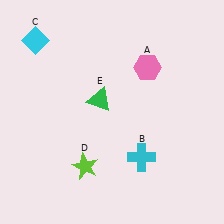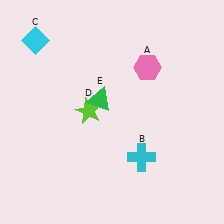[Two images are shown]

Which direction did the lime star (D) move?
The lime star (D) moved up.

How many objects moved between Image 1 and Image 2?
1 object moved between the two images.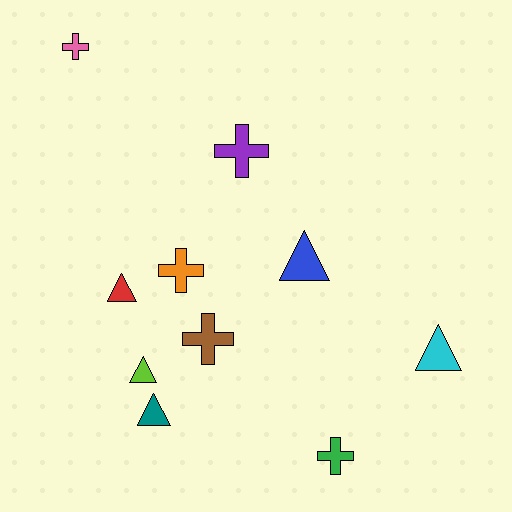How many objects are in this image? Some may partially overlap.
There are 10 objects.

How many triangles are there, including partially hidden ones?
There are 5 triangles.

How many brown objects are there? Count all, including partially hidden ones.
There is 1 brown object.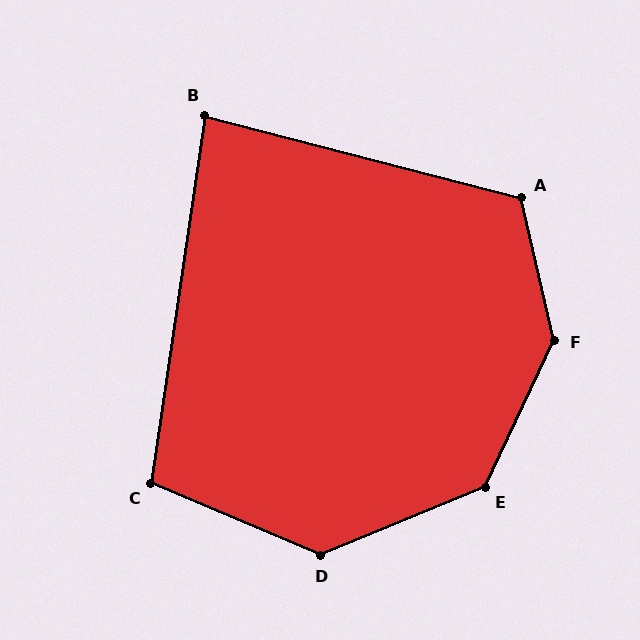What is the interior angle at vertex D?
Approximately 135 degrees (obtuse).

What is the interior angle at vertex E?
Approximately 138 degrees (obtuse).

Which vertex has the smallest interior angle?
B, at approximately 84 degrees.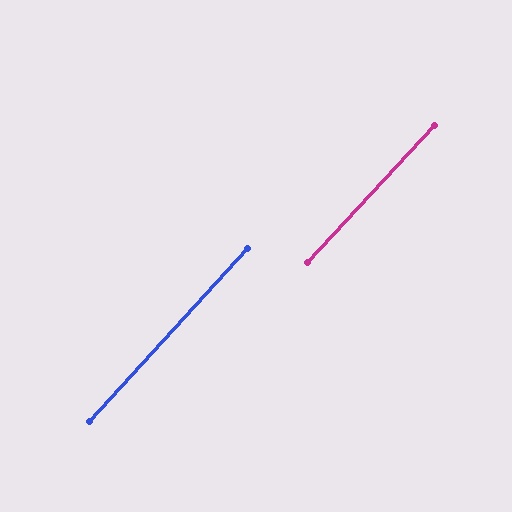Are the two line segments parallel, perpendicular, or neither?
Parallel — their directions differ by only 0.2°.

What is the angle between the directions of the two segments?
Approximately 0 degrees.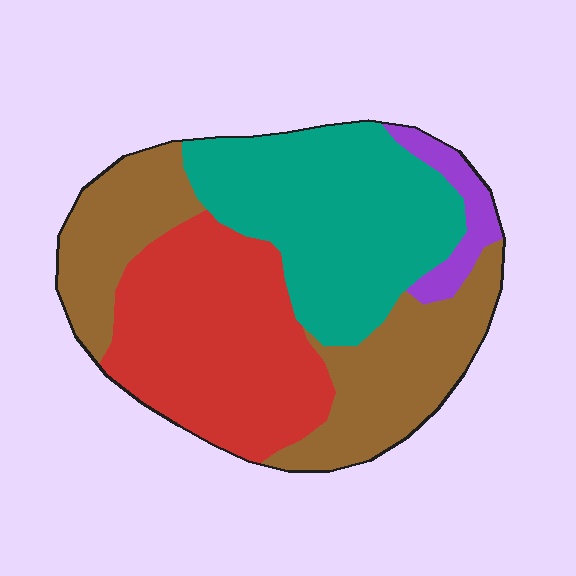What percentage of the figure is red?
Red covers around 30% of the figure.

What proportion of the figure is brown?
Brown takes up between a quarter and a half of the figure.